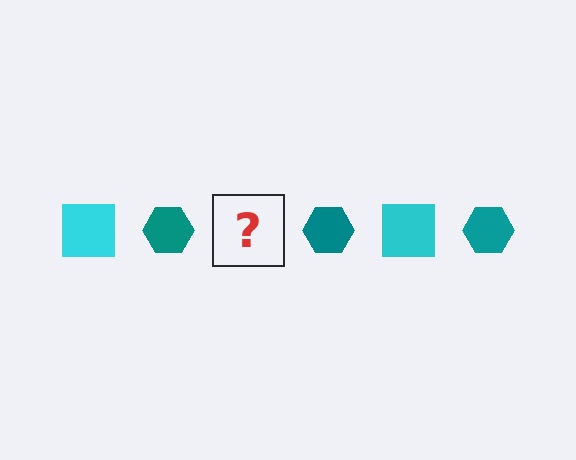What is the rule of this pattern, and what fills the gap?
The rule is that the pattern alternates between cyan square and teal hexagon. The gap should be filled with a cyan square.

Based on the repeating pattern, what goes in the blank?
The blank should be a cyan square.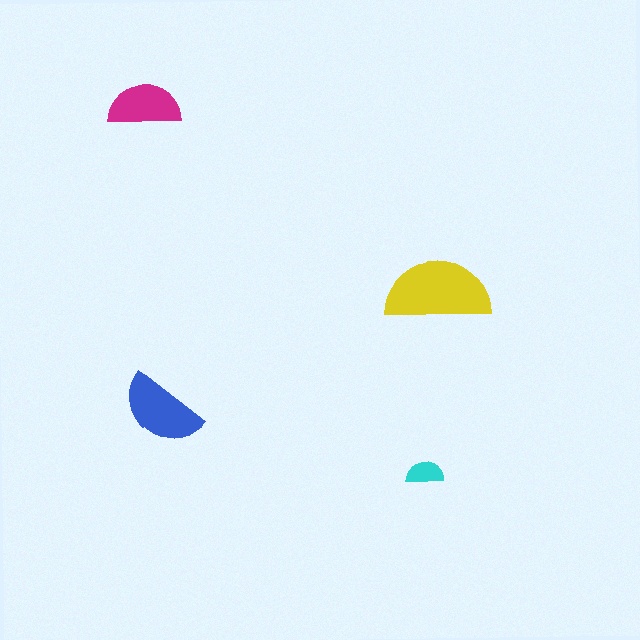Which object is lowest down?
The cyan semicircle is bottommost.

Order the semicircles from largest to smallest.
the yellow one, the blue one, the magenta one, the cyan one.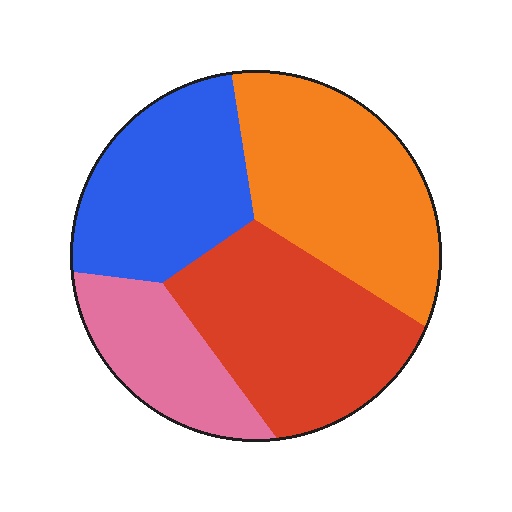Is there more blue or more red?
Red.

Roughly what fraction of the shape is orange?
Orange takes up about one third (1/3) of the shape.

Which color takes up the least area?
Pink, at roughly 15%.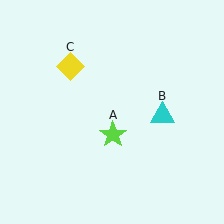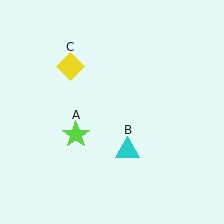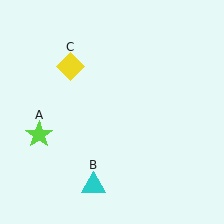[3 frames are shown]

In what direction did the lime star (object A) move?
The lime star (object A) moved left.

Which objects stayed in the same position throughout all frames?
Yellow diamond (object C) remained stationary.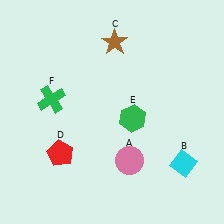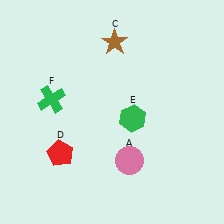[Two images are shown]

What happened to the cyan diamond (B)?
The cyan diamond (B) was removed in Image 2. It was in the bottom-right area of Image 1.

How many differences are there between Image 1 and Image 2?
There is 1 difference between the two images.